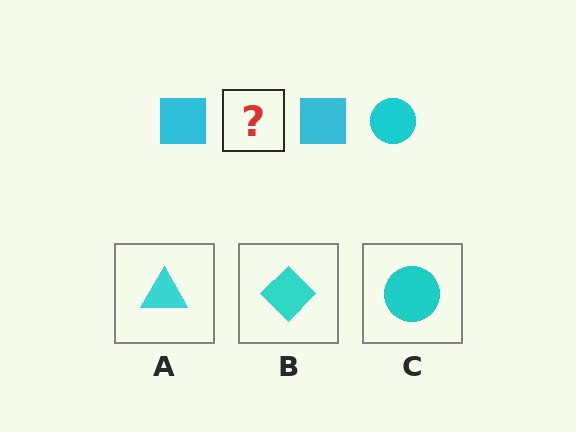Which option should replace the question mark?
Option C.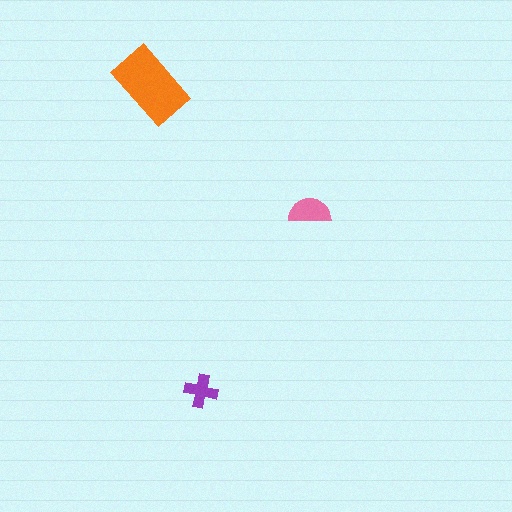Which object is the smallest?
The purple cross.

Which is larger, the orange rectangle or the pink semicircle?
The orange rectangle.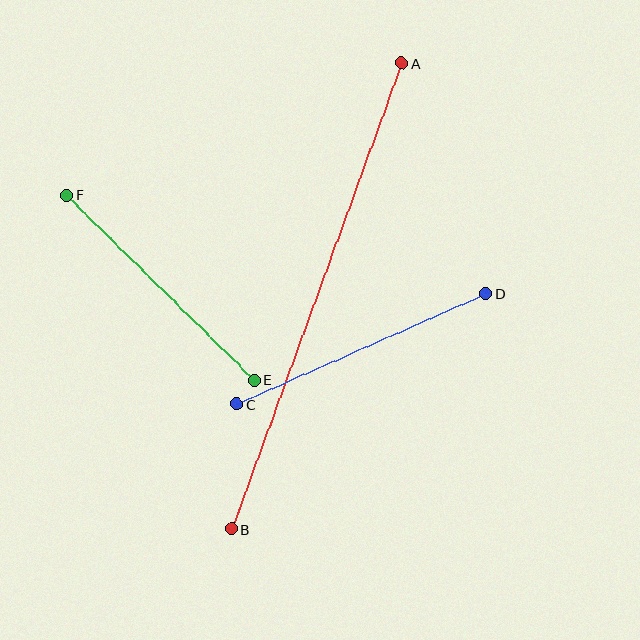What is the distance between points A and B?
The distance is approximately 496 pixels.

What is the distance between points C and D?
The distance is approximately 272 pixels.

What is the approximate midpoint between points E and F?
The midpoint is at approximately (161, 288) pixels.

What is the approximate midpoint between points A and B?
The midpoint is at approximately (317, 296) pixels.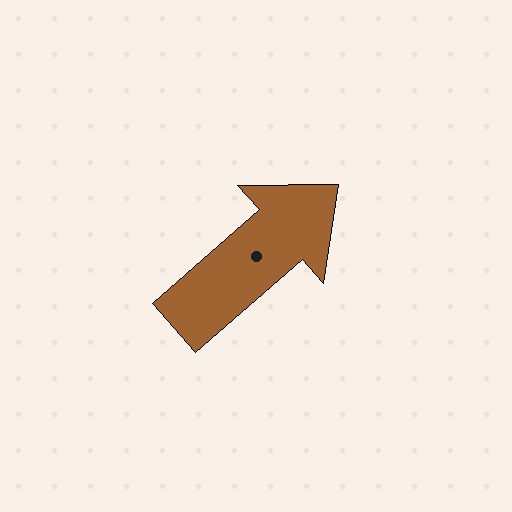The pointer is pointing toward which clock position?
Roughly 2 o'clock.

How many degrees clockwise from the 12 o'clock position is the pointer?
Approximately 49 degrees.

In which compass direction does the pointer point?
Northeast.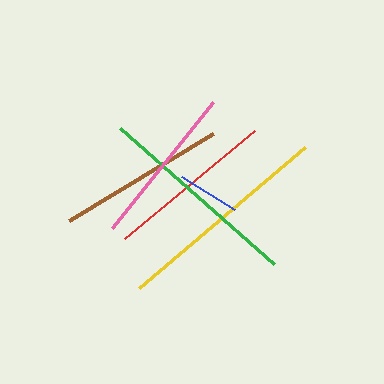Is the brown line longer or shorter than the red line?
The red line is longer than the brown line.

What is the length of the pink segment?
The pink segment is approximately 162 pixels long.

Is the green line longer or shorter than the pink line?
The green line is longer than the pink line.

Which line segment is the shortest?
The blue line is the shortest at approximately 61 pixels.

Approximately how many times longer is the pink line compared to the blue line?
The pink line is approximately 2.6 times the length of the blue line.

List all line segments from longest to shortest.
From longest to shortest: yellow, green, red, brown, pink, blue.